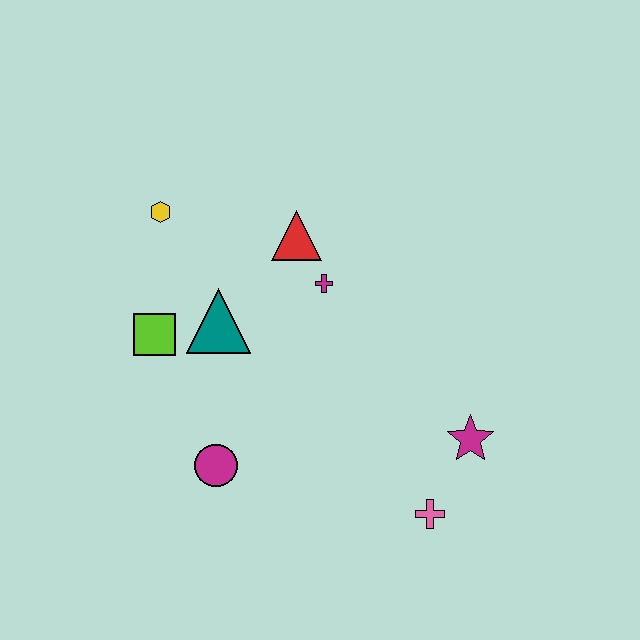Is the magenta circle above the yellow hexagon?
No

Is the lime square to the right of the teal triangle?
No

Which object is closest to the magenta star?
The pink cross is closest to the magenta star.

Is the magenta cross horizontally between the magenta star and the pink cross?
No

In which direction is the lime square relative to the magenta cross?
The lime square is to the left of the magenta cross.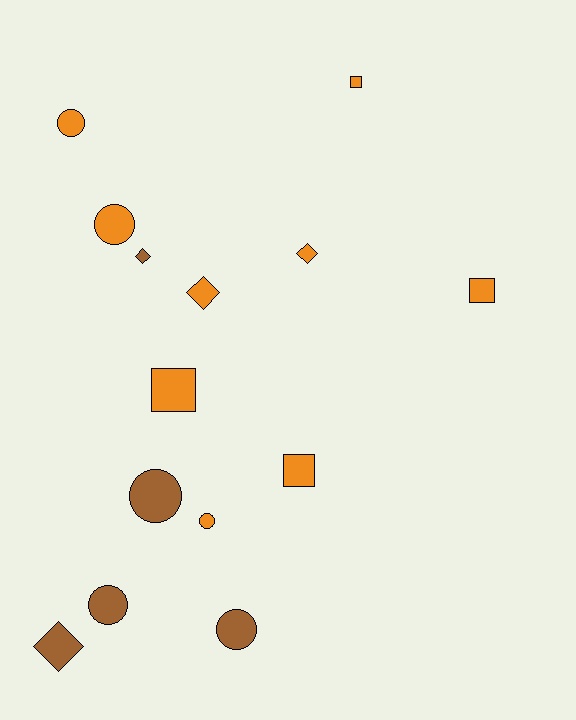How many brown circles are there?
There are 3 brown circles.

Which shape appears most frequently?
Circle, with 6 objects.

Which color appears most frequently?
Orange, with 9 objects.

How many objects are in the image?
There are 14 objects.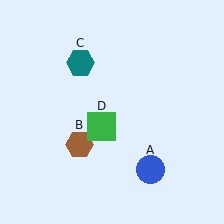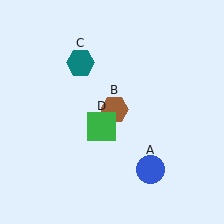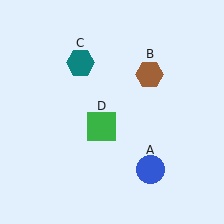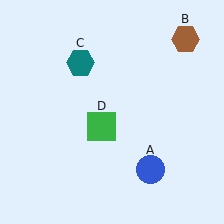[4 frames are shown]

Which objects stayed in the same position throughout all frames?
Blue circle (object A) and teal hexagon (object C) and green square (object D) remained stationary.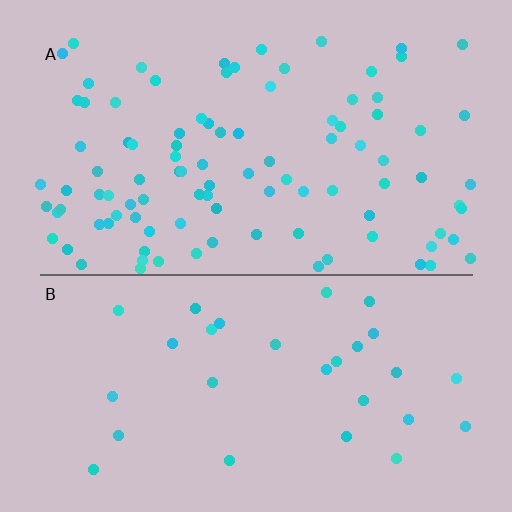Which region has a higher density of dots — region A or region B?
A (the top).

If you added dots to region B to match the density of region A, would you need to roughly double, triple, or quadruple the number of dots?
Approximately triple.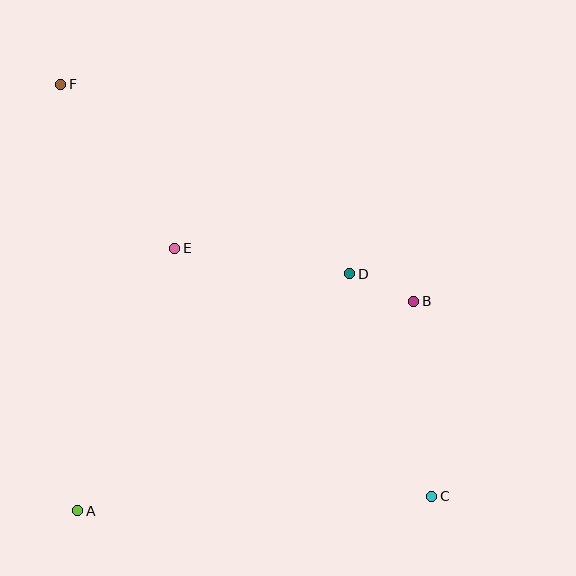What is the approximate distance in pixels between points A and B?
The distance between A and B is approximately 396 pixels.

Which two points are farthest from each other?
Points C and F are farthest from each other.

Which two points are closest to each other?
Points B and D are closest to each other.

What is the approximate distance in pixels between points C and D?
The distance between C and D is approximately 237 pixels.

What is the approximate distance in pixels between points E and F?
The distance between E and F is approximately 200 pixels.